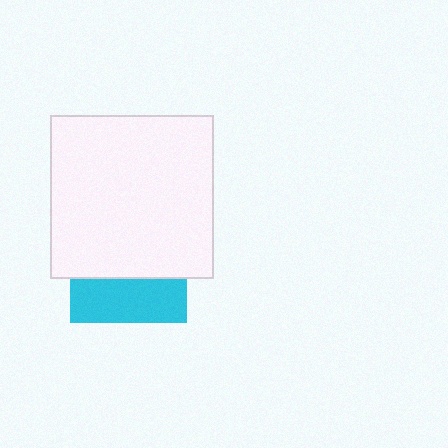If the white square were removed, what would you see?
You would see the complete cyan square.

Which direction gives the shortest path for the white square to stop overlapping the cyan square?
Moving up gives the shortest separation.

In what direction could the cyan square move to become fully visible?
The cyan square could move down. That would shift it out from behind the white square entirely.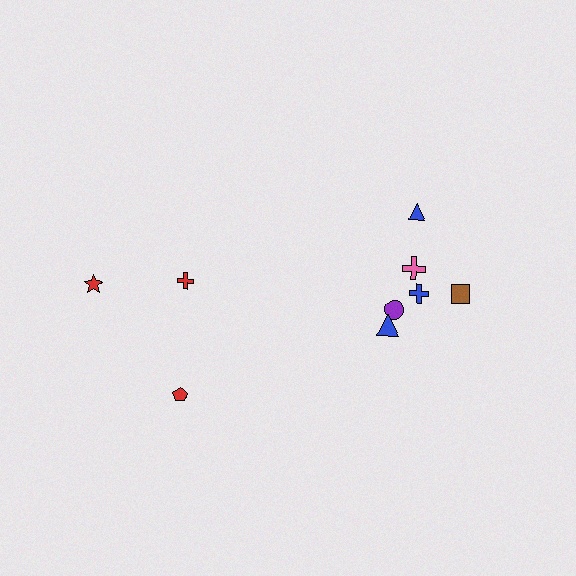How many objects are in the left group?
There are 3 objects.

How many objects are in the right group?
There are 6 objects.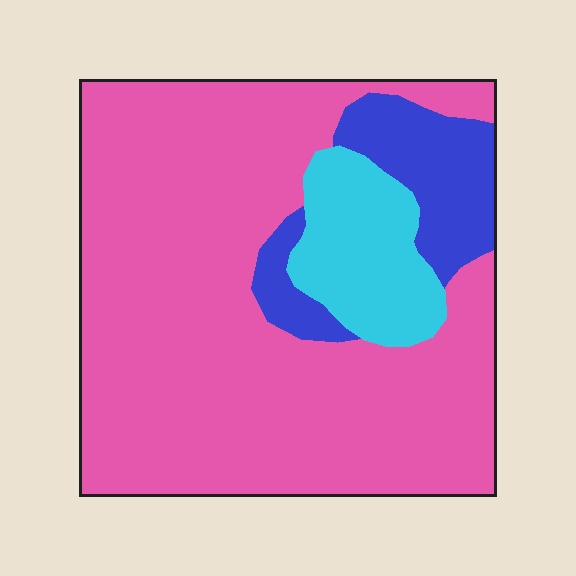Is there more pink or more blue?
Pink.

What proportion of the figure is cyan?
Cyan takes up about one eighth (1/8) of the figure.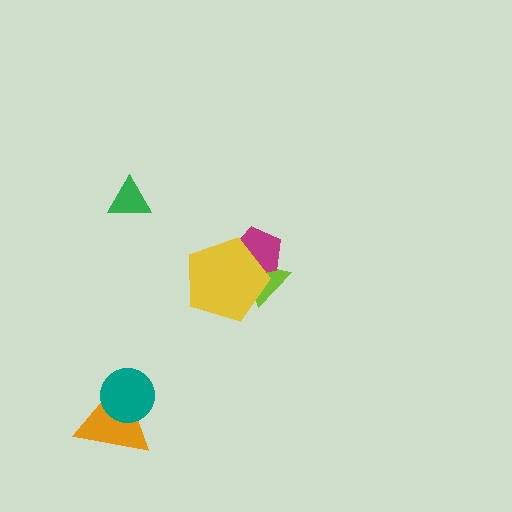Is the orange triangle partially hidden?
Yes, it is partially covered by another shape.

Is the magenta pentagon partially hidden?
Yes, it is partially covered by another shape.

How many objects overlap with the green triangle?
0 objects overlap with the green triangle.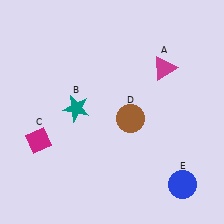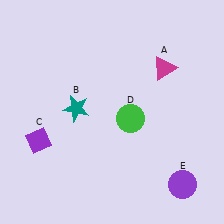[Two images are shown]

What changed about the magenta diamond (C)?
In Image 1, C is magenta. In Image 2, it changed to purple.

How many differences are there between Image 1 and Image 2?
There are 3 differences between the two images.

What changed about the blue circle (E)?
In Image 1, E is blue. In Image 2, it changed to purple.